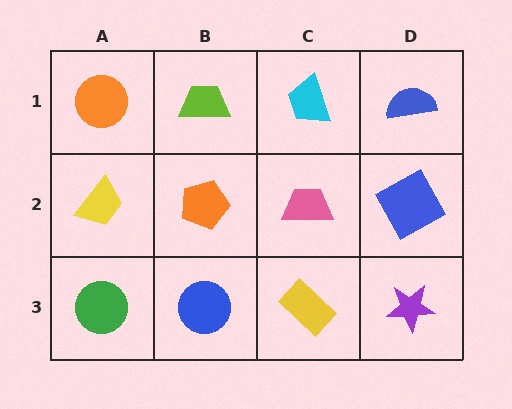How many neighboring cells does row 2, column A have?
3.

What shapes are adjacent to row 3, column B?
An orange pentagon (row 2, column B), a green circle (row 3, column A), a yellow rectangle (row 3, column C).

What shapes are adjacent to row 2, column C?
A cyan trapezoid (row 1, column C), a yellow rectangle (row 3, column C), an orange pentagon (row 2, column B), a blue square (row 2, column D).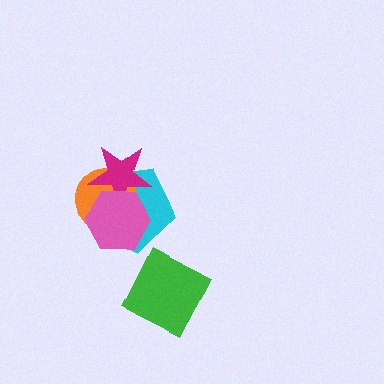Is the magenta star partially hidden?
Yes, it is partially covered by another shape.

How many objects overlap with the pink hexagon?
3 objects overlap with the pink hexagon.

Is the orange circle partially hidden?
Yes, it is partially covered by another shape.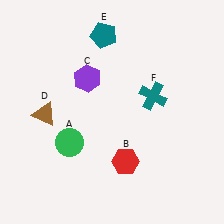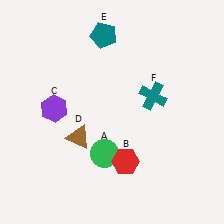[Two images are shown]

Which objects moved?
The objects that moved are: the green circle (A), the purple hexagon (C), the brown triangle (D).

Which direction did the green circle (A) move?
The green circle (A) moved right.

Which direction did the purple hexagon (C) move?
The purple hexagon (C) moved left.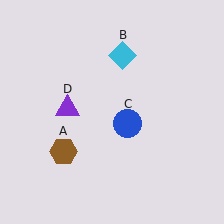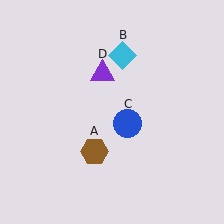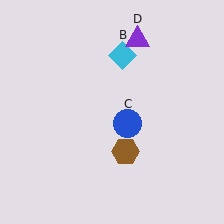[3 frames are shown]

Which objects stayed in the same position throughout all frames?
Cyan diamond (object B) and blue circle (object C) remained stationary.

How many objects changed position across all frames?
2 objects changed position: brown hexagon (object A), purple triangle (object D).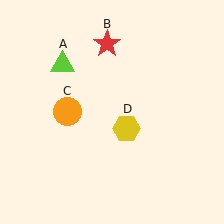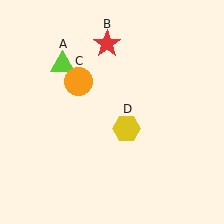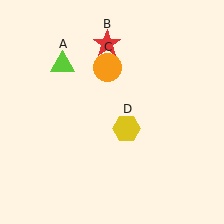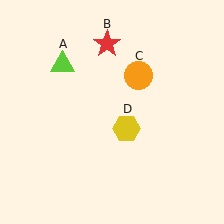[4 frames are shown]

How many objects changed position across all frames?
1 object changed position: orange circle (object C).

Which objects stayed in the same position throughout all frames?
Lime triangle (object A) and red star (object B) and yellow hexagon (object D) remained stationary.